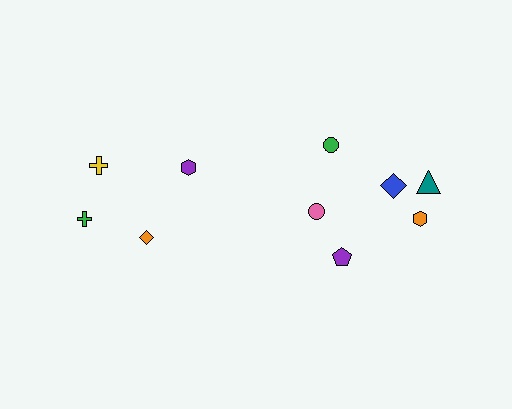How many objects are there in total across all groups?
There are 10 objects.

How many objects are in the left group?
There are 4 objects.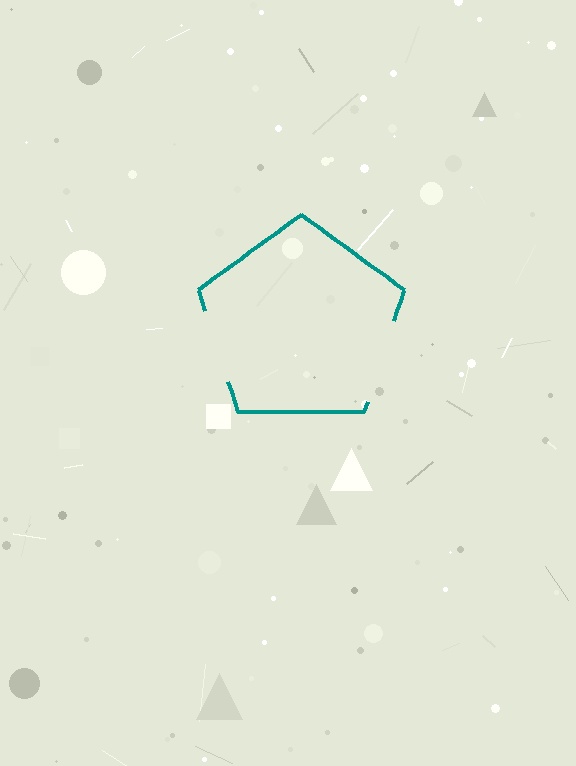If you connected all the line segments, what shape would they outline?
They would outline a pentagon.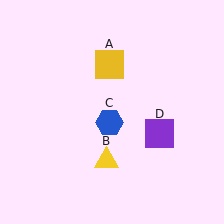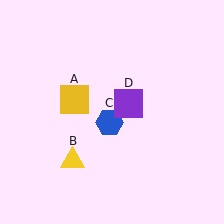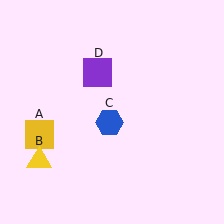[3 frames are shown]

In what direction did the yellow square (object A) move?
The yellow square (object A) moved down and to the left.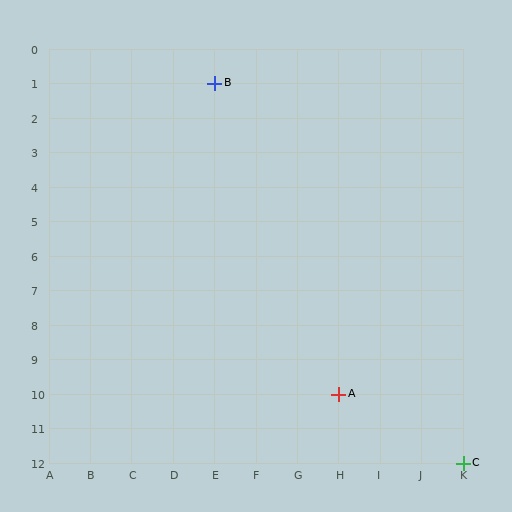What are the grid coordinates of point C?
Point C is at grid coordinates (K, 12).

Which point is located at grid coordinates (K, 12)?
Point C is at (K, 12).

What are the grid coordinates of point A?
Point A is at grid coordinates (H, 10).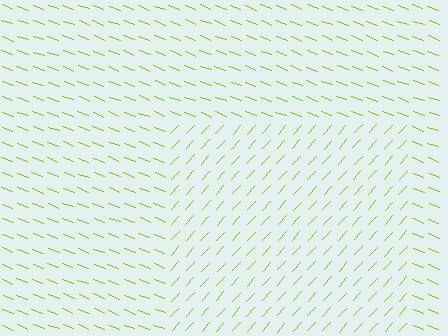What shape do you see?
I see a rectangle.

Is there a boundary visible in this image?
Yes, there is a texture boundary formed by a change in line orientation.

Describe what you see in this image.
The image is filled with small lime line segments. A rectangle region in the image has lines oriented differently from the surrounding lines, creating a visible texture boundary.